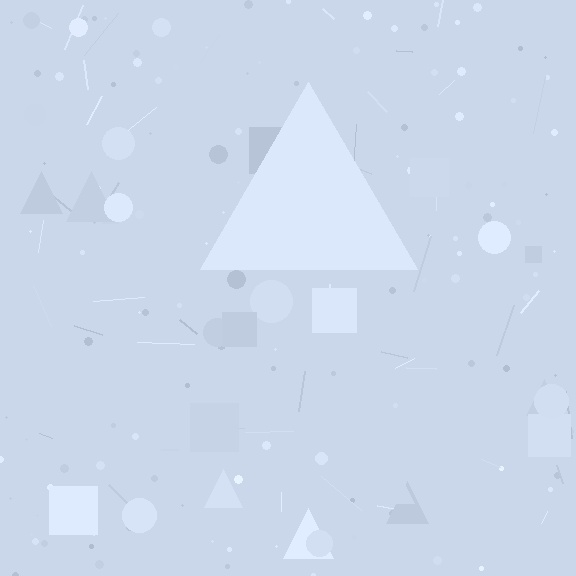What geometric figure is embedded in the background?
A triangle is embedded in the background.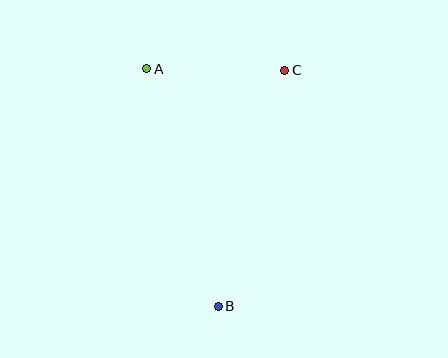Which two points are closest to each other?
Points A and C are closest to each other.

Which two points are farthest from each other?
Points A and B are farthest from each other.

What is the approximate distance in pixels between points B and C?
The distance between B and C is approximately 245 pixels.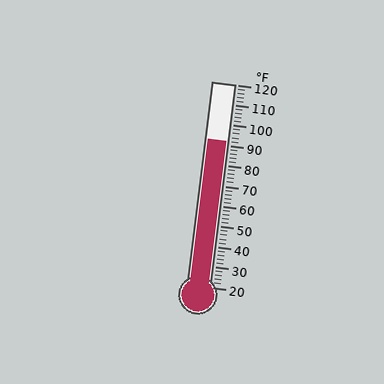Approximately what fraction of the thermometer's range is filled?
The thermometer is filled to approximately 70% of its range.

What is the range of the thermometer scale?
The thermometer scale ranges from 20°F to 120°F.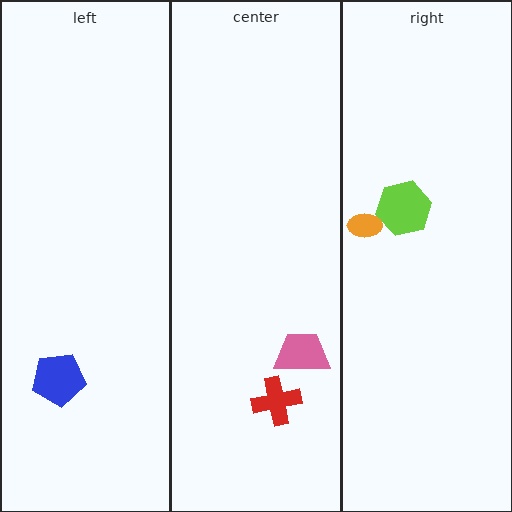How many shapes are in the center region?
2.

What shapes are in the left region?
The blue pentagon.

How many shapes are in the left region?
1.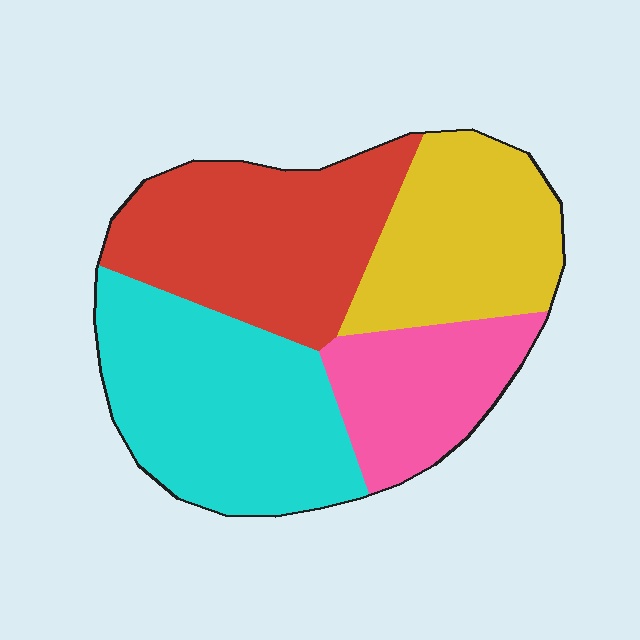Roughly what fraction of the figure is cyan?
Cyan takes up about one third (1/3) of the figure.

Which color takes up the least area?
Pink, at roughly 15%.